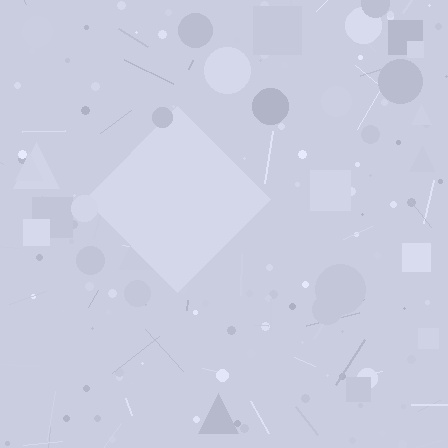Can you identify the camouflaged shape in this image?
The camouflaged shape is a diamond.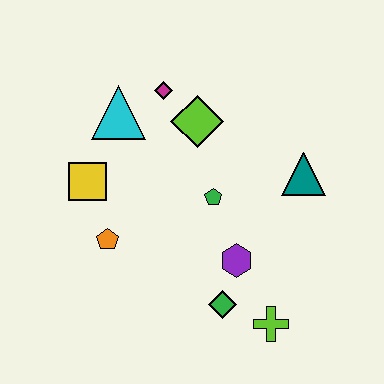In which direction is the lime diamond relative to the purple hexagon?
The lime diamond is above the purple hexagon.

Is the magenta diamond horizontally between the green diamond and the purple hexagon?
No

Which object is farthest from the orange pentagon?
The teal triangle is farthest from the orange pentagon.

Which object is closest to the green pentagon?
The purple hexagon is closest to the green pentagon.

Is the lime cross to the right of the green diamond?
Yes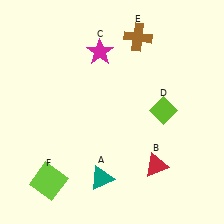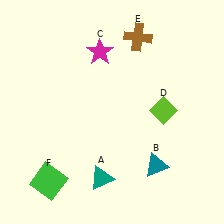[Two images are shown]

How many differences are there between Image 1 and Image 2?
There are 2 differences between the two images.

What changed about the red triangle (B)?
In Image 1, B is red. In Image 2, it changed to teal.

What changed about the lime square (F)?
In Image 1, F is lime. In Image 2, it changed to green.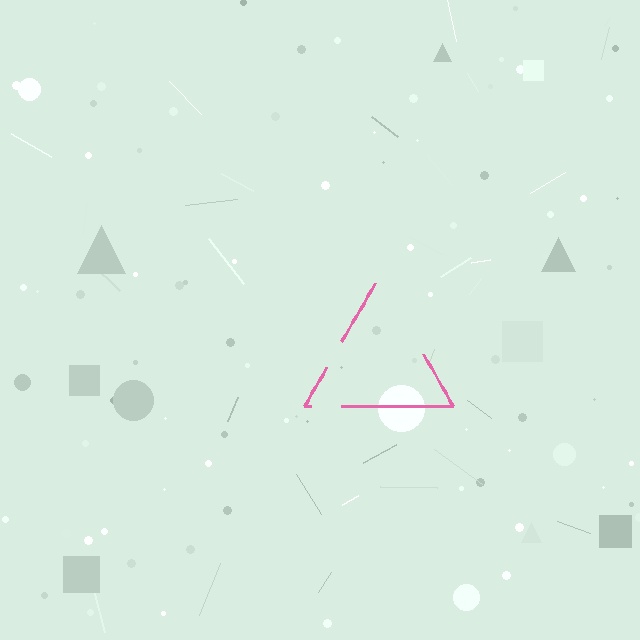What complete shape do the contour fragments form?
The contour fragments form a triangle.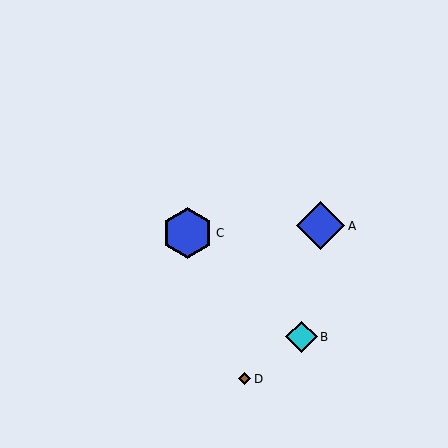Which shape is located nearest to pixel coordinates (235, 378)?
The brown diamond (labeled D) at (244, 379) is nearest to that location.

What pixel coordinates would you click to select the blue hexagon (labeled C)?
Click at (188, 233) to select the blue hexagon C.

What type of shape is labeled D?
Shape D is a brown diamond.